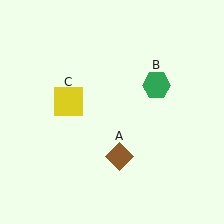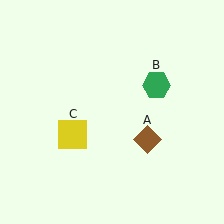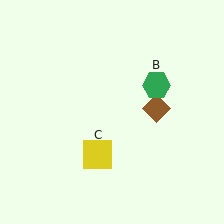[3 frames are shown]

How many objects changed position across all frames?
2 objects changed position: brown diamond (object A), yellow square (object C).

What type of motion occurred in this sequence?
The brown diamond (object A), yellow square (object C) rotated counterclockwise around the center of the scene.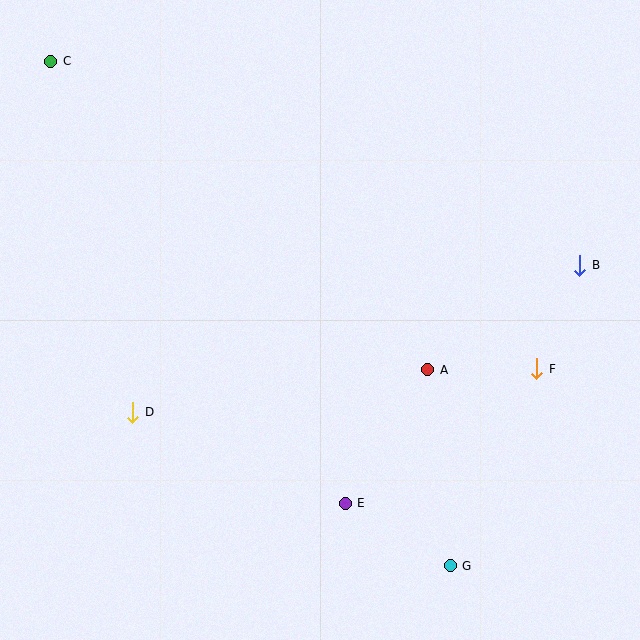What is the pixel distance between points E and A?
The distance between E and A is 157 pixels.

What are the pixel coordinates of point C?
Point C is at (51, 61).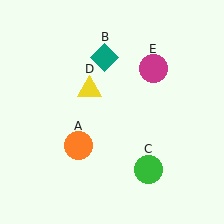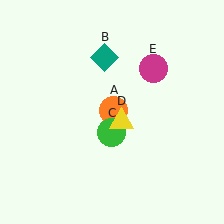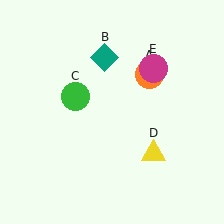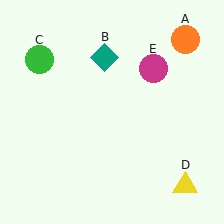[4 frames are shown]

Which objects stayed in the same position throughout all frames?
Teal diamond (object B) and magenta circle (object E) remained stationary.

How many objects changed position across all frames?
3 objects changed position: orange circle (object A), green circle (object C), yellow triangle (object D).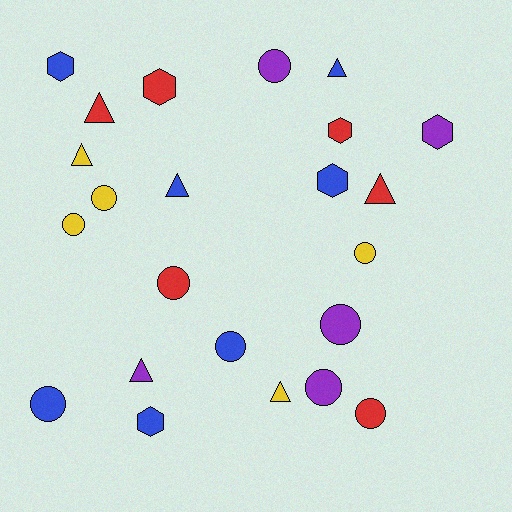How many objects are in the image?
There are 23 objects.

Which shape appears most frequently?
Circle, with 10 objects.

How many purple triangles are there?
There is 1 purple triangle.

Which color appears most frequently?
Blue, with 7 objects.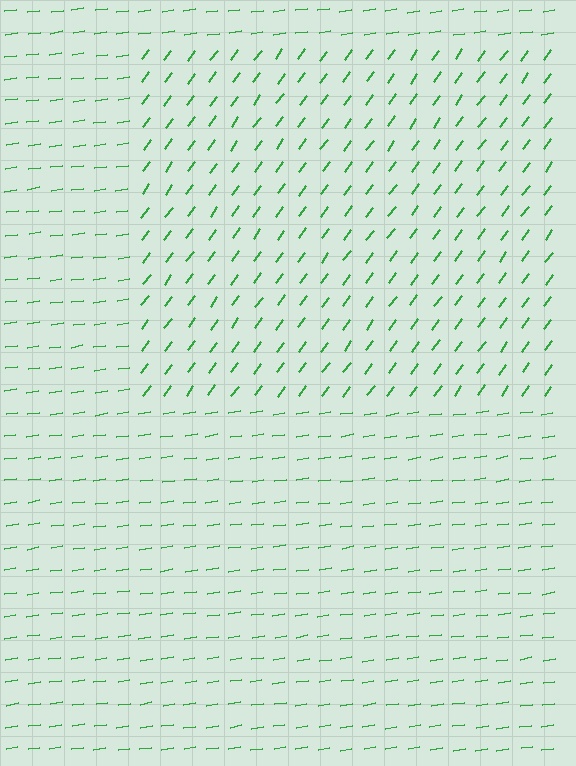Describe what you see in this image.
The image is filled with small green line segments. A rectangle region in the image has lines oriented differently from the surrounding lines, creating a visible texture boundary.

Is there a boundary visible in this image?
Yes, there is a texture boundary formed by a change in line orientation.